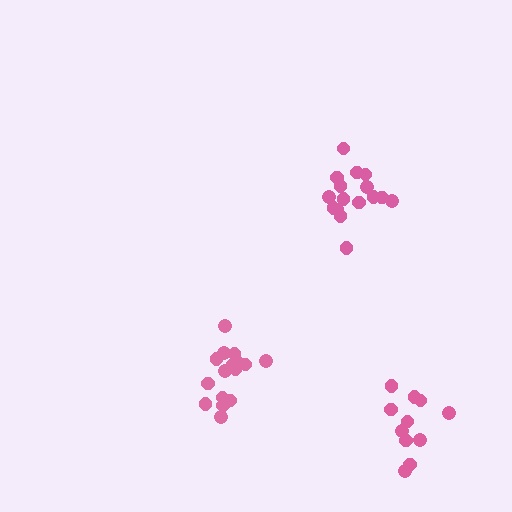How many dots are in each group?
Group 1: 11 dots, Group 2: 16 dots, Group 3: 16 dots (43 total).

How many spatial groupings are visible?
There are 3 spatial groupings.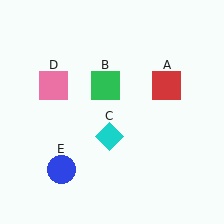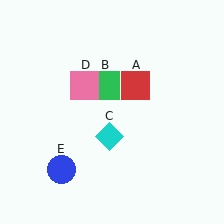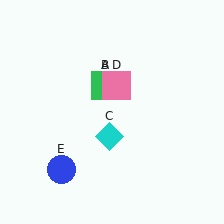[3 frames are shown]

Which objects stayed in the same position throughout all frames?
Green square (object B) and cyan diamond (object C) and blue circle (object E) remained stationary.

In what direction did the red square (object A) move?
The red square (object A) moved left.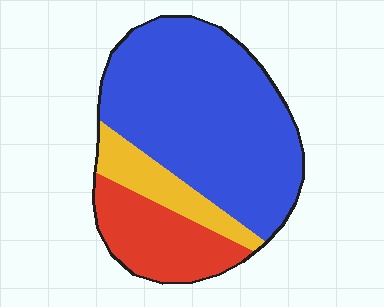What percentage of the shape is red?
Red takes up about one fifth (1/5) of the shape.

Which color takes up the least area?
Yellow, at roughly 15%.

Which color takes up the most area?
Blue, at roughly 65%.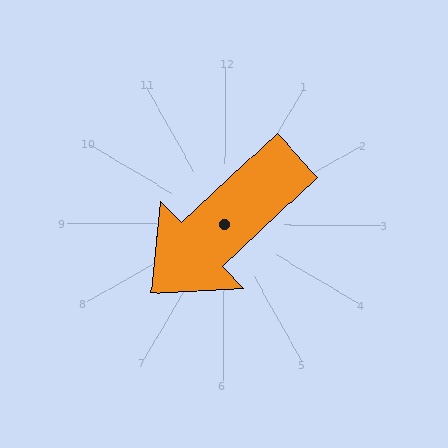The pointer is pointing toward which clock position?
Roughly 8 o'clock.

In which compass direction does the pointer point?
Southwest.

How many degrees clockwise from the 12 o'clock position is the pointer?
Approximately 227 degrees.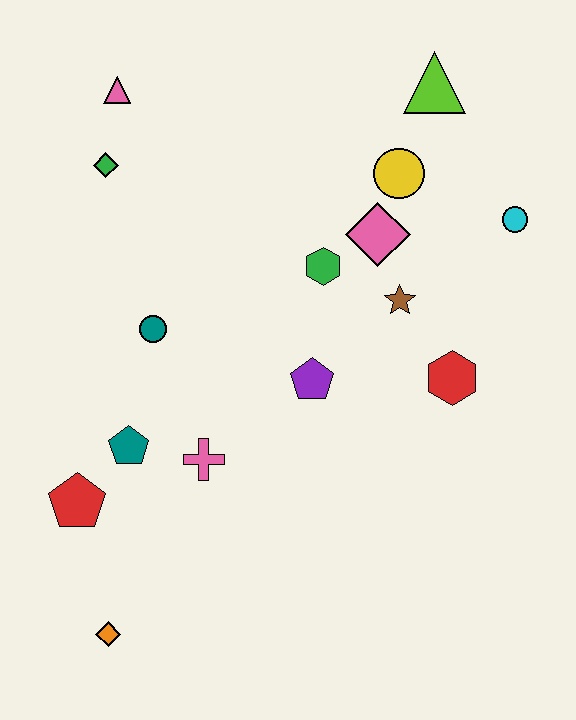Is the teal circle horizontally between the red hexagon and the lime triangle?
No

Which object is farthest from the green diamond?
The orange diamond is farthest from the green diamond.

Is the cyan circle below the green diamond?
Yes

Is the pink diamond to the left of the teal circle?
No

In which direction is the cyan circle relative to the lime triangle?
The cyan circle is below the lime triangle.